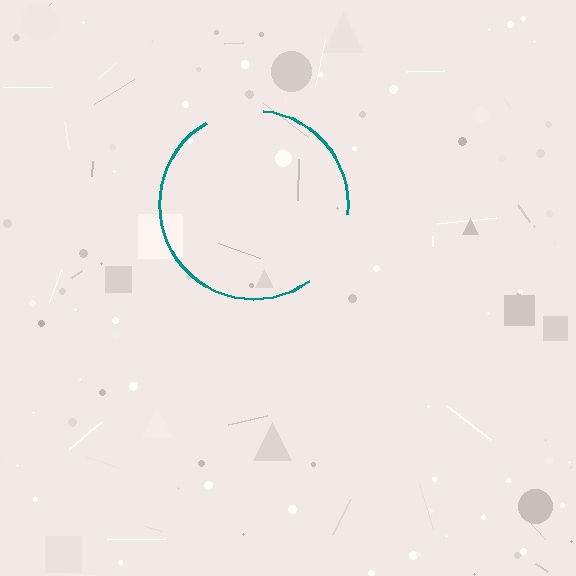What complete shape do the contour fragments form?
The contour fragments form a circle.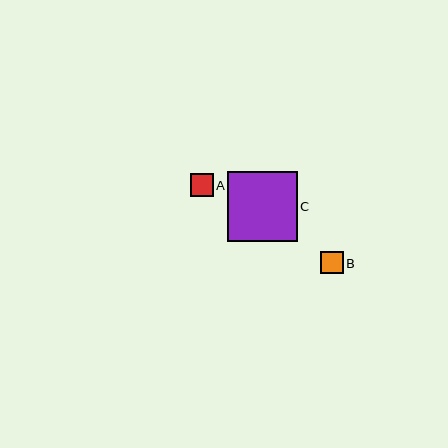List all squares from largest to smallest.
From largest to smallest: C, A, B.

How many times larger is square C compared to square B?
Square C is approximately 3.1 times the size of square B.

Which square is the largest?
Square C is the largest with a size of approximately 69 pixels.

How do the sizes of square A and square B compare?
Square A and square B are approximately the same size.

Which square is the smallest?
Square B is the smallest with a size of approximately 23 pixels.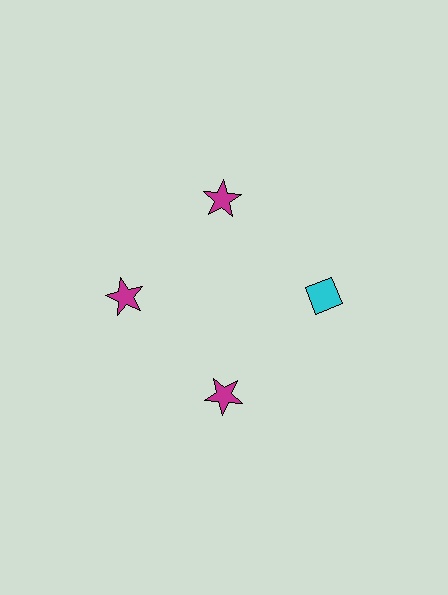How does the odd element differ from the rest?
It differs in both color (cyan instead of magenta) and shape (diamond instead of star).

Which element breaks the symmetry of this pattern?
The cyan diamond at roughly the 3 o'clock position breaks the symmetry. All other shapes are magenta stars.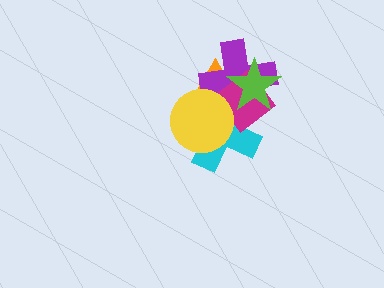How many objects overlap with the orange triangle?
5 objects overlap with the orange triangle.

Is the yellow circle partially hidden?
No, no other shape covers it.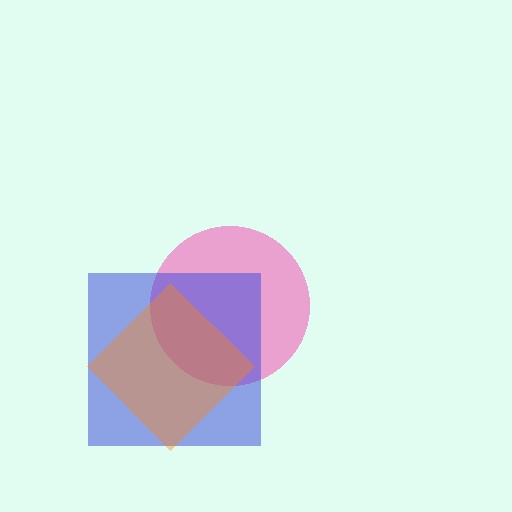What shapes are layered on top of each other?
The layered shapes are: a pink circle, a blue square, an orange diamond.